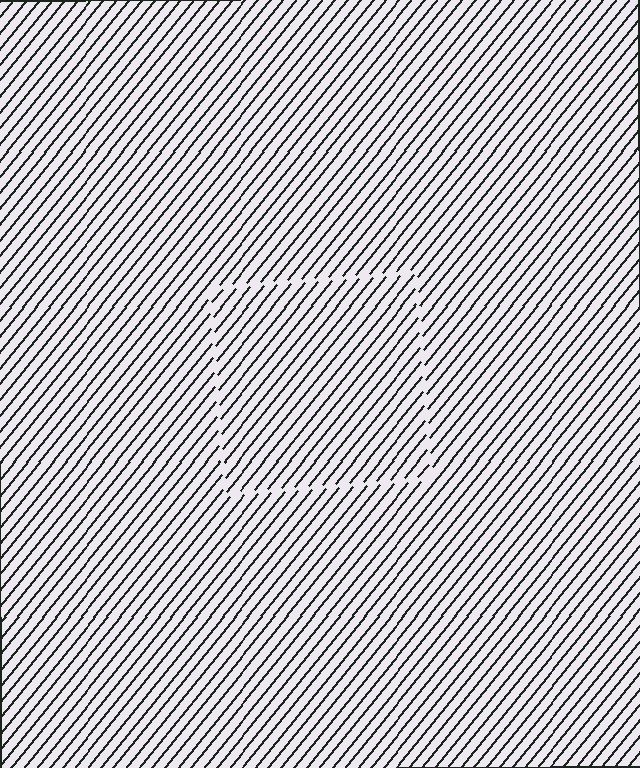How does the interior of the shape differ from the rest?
The interior of the shape contains the same grating, shifted by half a period — the contour is defined by the phase discontinuity where line-ends from the inner and outer gratings abut.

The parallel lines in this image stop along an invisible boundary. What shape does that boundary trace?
An illusory square. The interior of the shape contains the same grating, shifted by half a period — the contour is defined by the phase discontinuity where line-ends from the inner and outer gratings abut.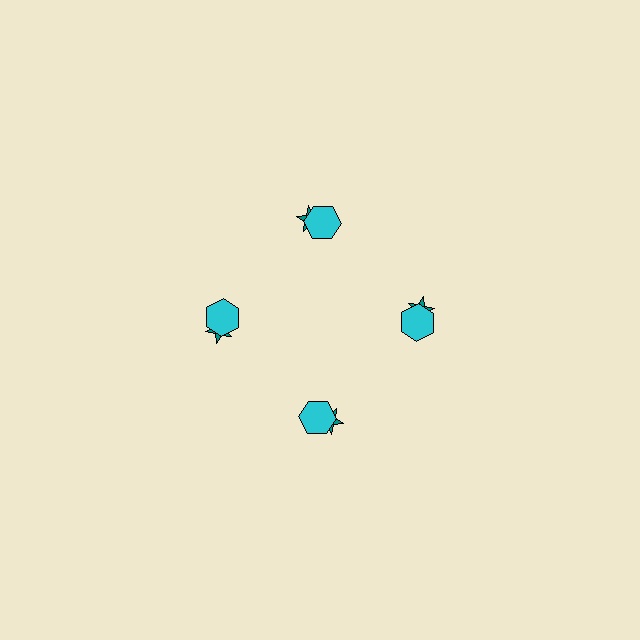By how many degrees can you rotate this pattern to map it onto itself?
The pattern maps onto itself every 90 degrees of rotation.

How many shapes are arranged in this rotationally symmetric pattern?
There are 8 shapes, arranged in 4 groups of 2.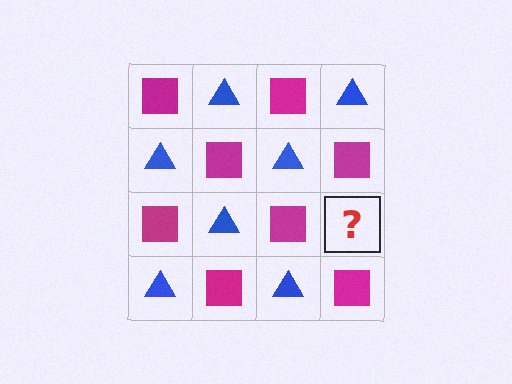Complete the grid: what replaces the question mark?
The question mark should be replaced with a blue triangle.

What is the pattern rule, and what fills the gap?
The rule is that it alternates magenta square and blue triangle in a checkerboard pattern. The gap should be filled with a blue triangle.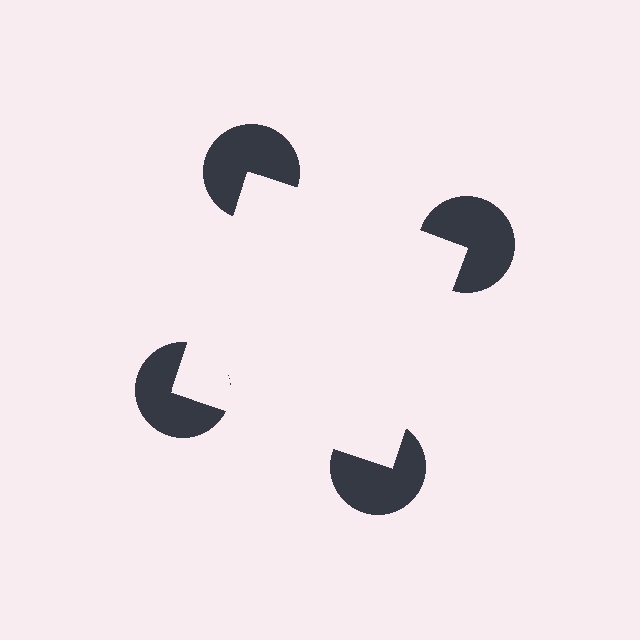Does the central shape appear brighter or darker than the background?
It typically appears slightly brighter than the background, even though no actual brightness change is drawn.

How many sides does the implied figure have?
4 sides.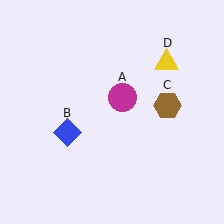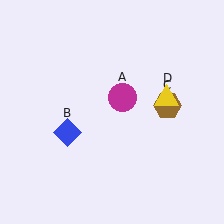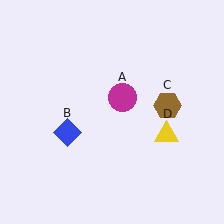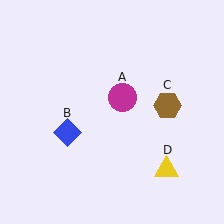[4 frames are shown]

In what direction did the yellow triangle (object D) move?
The yellow triangle (object D) moved down.